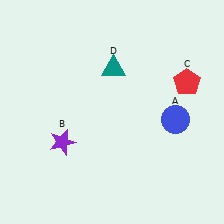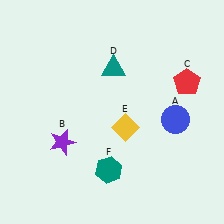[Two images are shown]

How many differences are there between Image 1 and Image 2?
There are 2 differences between the two images.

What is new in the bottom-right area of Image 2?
A yellow diamond (E) was added in the bottom-right area of Image 2.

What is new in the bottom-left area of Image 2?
A teal hexagon (F) was added in the bottom-left area of Image 2.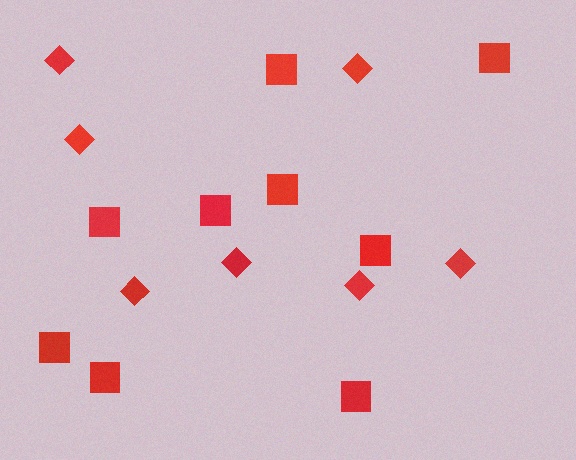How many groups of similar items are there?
There are 2 groups: one group of squares (9) and one group of diamonds (7).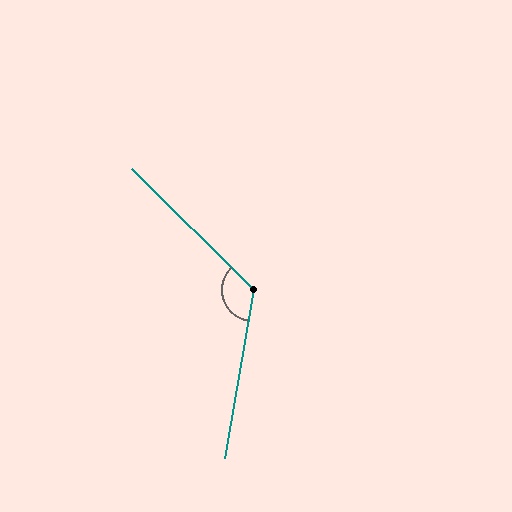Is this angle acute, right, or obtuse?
It is obtuse.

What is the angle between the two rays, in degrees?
Approximately 125 degrees.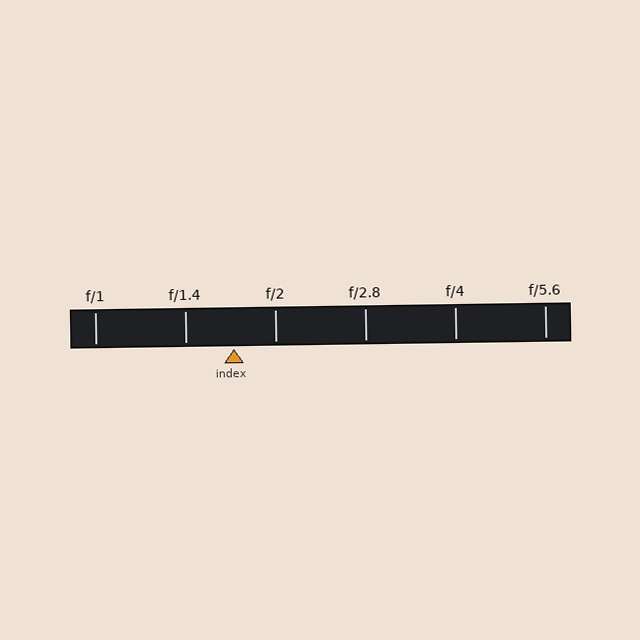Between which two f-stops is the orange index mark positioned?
The index mark is between f/1.4 and f/2.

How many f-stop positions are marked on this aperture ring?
There are 6 f-stop positions marked.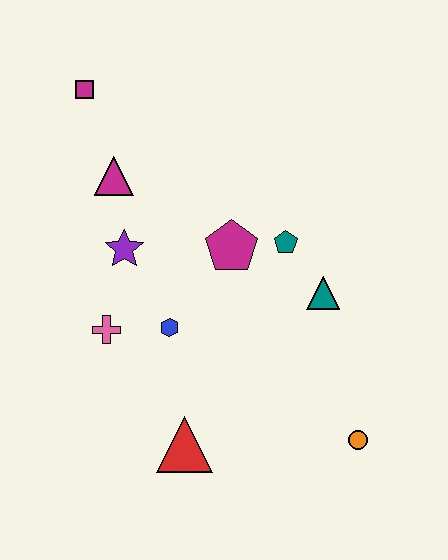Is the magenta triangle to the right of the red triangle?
No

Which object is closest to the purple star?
The magenta triangle is closest to the purple star.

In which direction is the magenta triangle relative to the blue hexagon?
The magenta triangle is above the blue hexagon.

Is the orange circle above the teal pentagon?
No